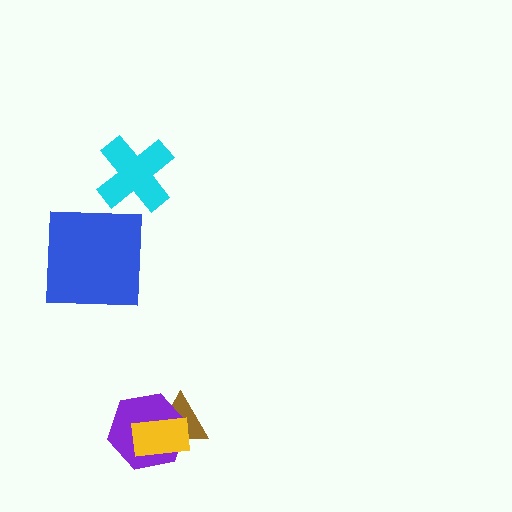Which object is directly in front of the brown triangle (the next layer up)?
The purple hexagon is directly in front of the brown triangle.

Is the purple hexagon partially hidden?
Yes, it is partially covered by another shape.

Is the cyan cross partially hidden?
No, no other shape covers it.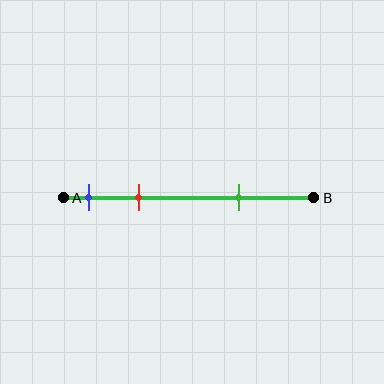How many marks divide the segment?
There are 3 marks dividing the segment.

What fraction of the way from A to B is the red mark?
The red mark is approximately 30% (0.3) of the way from A to B.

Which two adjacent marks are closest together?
The blue and red marks are the closest adjacent pair.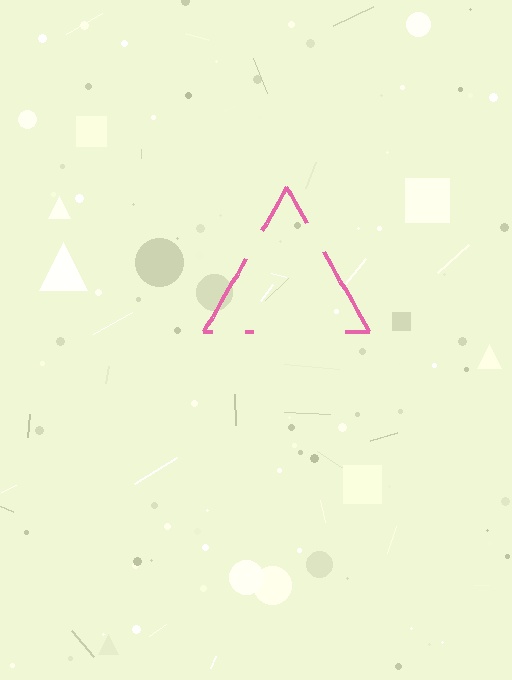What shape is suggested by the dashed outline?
The dashed outline suggests a triangle.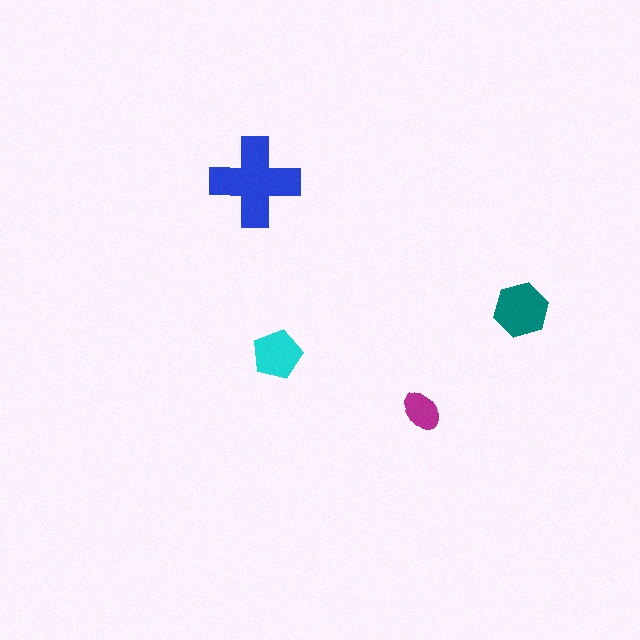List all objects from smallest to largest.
The magenta ellipse, the cyan pentagon, the teal hexagon, the blue cross.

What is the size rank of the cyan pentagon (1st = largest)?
3rd.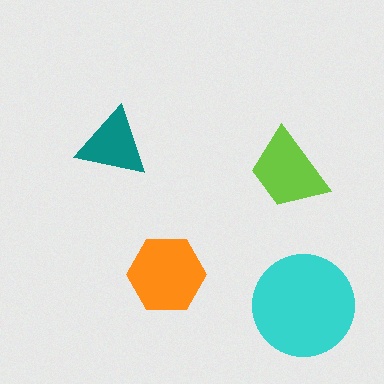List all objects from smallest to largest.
The teal triangle, the lime trapezoid, the orange hexagon, the cyan circle.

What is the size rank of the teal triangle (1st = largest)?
4th.